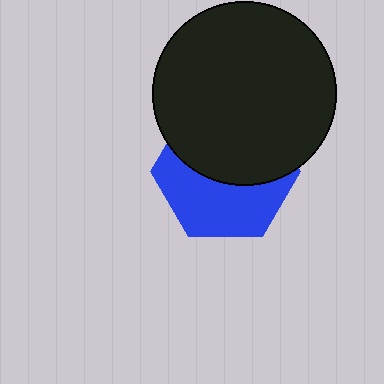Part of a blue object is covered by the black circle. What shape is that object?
It is a hexagon.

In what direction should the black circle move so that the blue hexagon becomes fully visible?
The black circle should move up. That is the shortest direction to clear the overlap and leave the blue hexagon fully visible.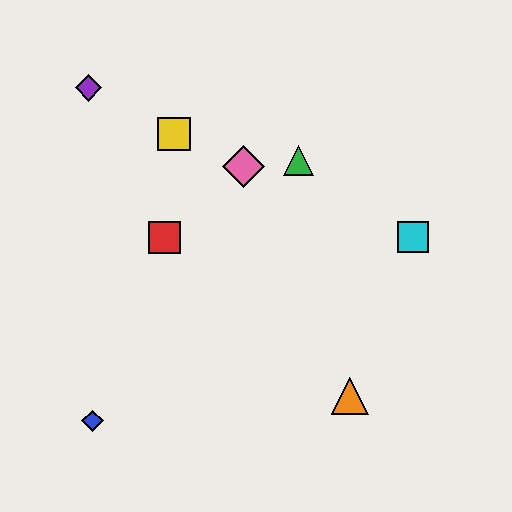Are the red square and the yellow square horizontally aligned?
No, the red square is at y≈237 and the yellow square is at y≈134.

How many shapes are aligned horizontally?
2 shapes (the red square, the cyan square) are aligned horizontally.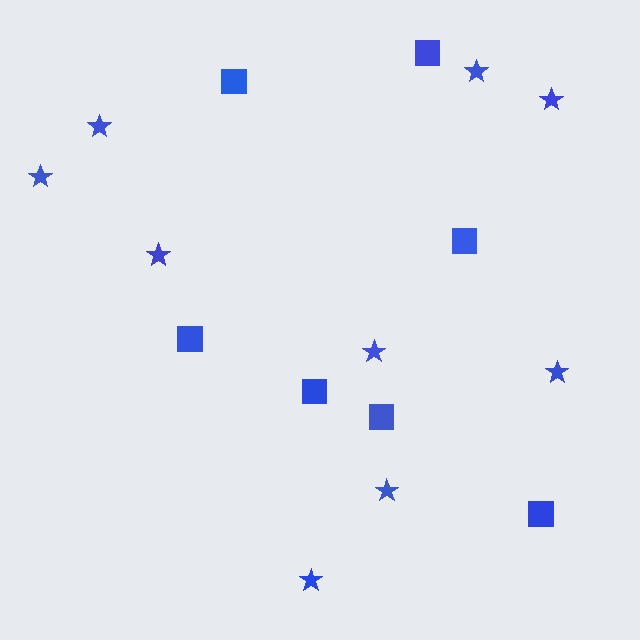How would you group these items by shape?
There are 2 groups: one group of squares (7) and one group of stars (9).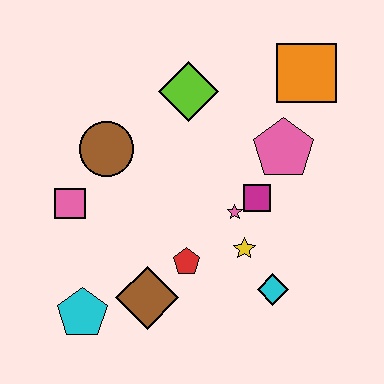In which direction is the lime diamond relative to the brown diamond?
The lime diamond is above the brown diamond.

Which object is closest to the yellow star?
The pink star is closest to the yellow star.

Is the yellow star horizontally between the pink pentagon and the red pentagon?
Yes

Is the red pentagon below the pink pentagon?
Yes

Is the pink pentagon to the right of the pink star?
Yes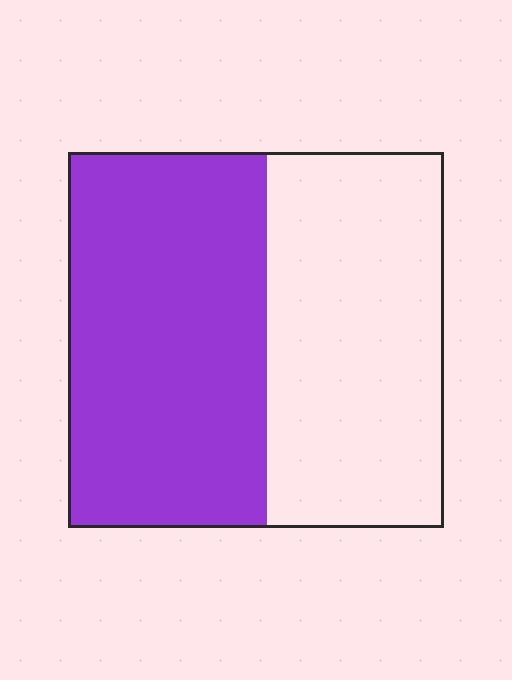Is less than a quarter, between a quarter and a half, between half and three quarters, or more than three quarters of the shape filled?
Between half and three quarters.